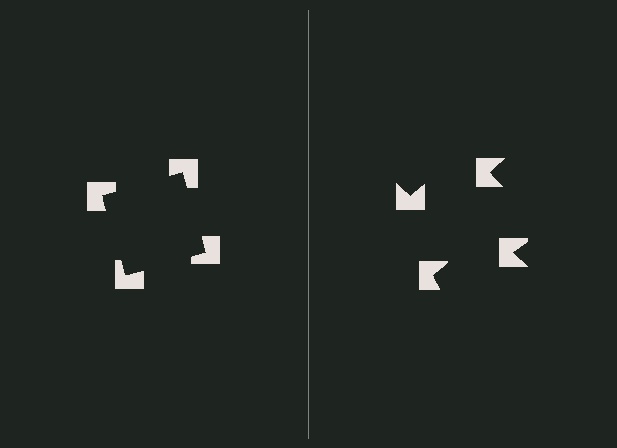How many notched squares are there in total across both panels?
8 — 4 on each side.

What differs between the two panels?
The notched squares are positioned identically on both sides; only the wedge orientations differ. On the left they align to a square; on the right they are misaligned.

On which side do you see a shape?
An illusory square appears on the left side. On the right side the wedge cuts are rotated, so no coherent shape forms.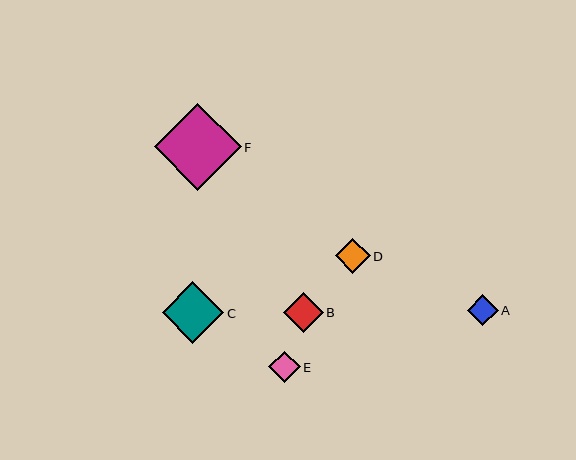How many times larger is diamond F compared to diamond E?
Diamond F is approximately 2.7 times the size of diamond E.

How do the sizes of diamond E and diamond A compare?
Diamond E and diamond A are approximately the same size.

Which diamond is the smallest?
Diamond A is the smallest with a size of approximately 31 pixels.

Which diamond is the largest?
Diamond F is the largest with a size of approximately 87 pixels.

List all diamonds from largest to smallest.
From largest to smallest: F, C, B, D, E, A.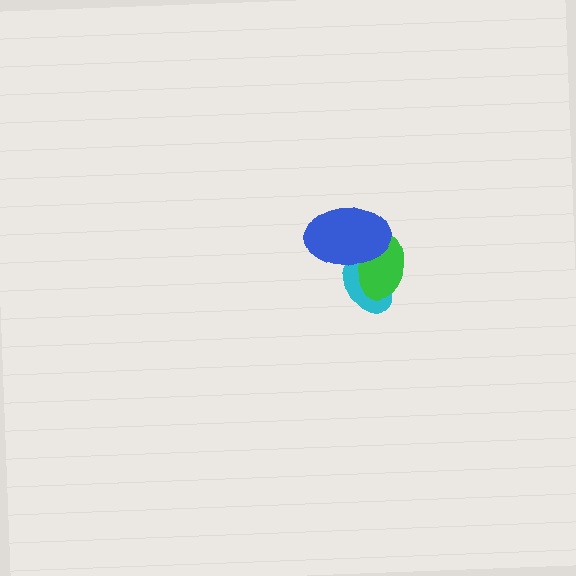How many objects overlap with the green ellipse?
2 objects overlap with the green ellipse.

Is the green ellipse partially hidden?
Yes, it is partially covered by another shape.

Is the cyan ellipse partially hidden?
Yes, it is partially covered by another shape.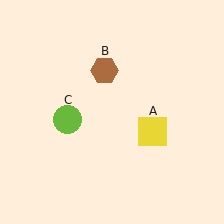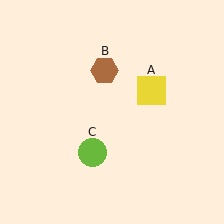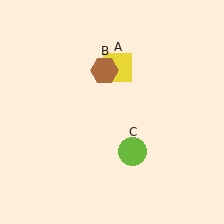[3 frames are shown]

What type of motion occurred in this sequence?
The yellow square (object A), lime circle (object C) rotated counterclockwise around the center of the scene.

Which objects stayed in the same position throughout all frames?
Brown hexagon (object B) remained stationary.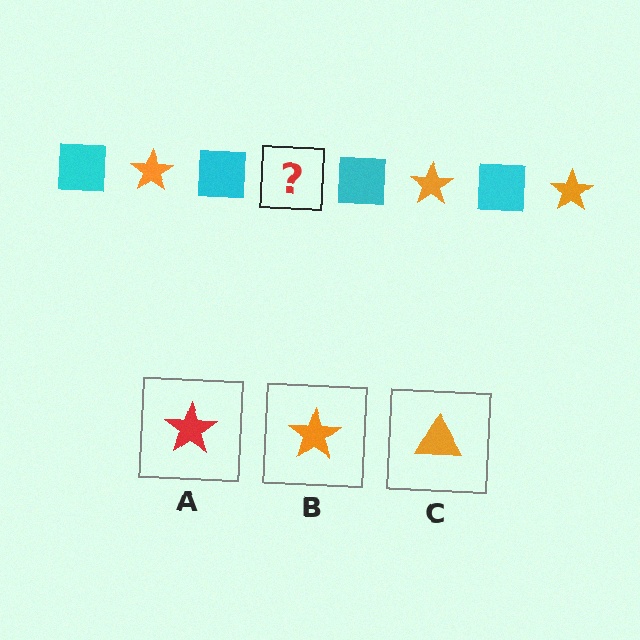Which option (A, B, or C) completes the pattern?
B.